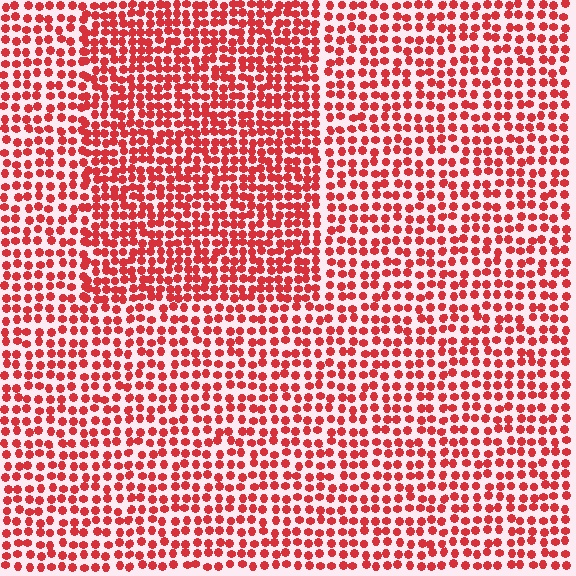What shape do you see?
I see a rectangle.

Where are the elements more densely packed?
The elements are more densely packed inside the rectangle boundary.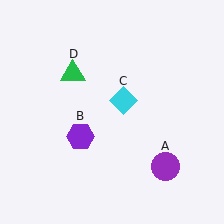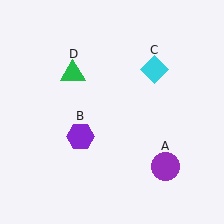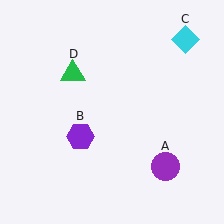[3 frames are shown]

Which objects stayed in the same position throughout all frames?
Purple circle (object A) and purple hexagon (object B) and green triangle (object D) remained stationary.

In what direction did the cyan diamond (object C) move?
The cyan diamond (object C) moved up and to the right.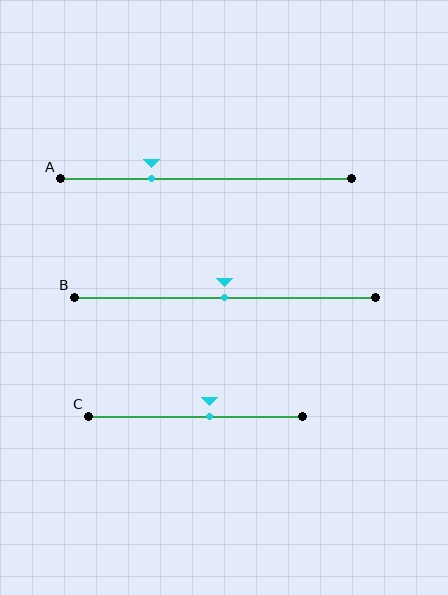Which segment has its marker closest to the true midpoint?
Segment B has its marker closest to the true midpoint.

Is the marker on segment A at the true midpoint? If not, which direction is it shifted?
No, the marker on segment A is shifted to the left by about 19% of the segment length.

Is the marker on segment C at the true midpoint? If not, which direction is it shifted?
No, the marker on segment C is shifted to the right by about 6% of the segment length.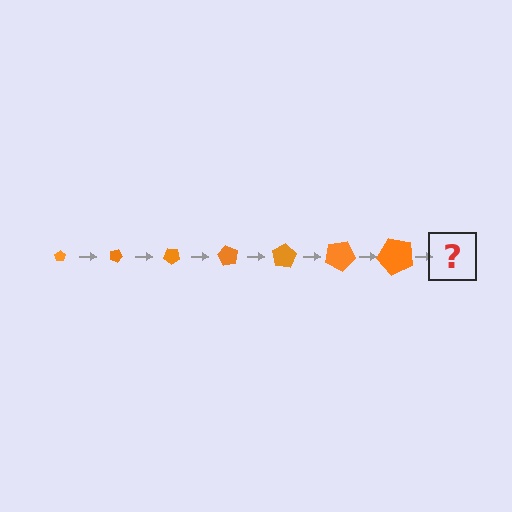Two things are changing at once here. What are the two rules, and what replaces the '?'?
The two rules are that the pentagon grows larger each step and it rotates 20 degrees each step. The '?' should be a pentagon, larger than the previous one and rotated 140 degrees from the start.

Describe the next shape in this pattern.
It should be a pentagon, larger than the previous one and rotated 140 degrees from the start.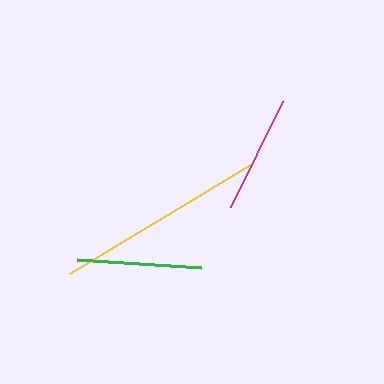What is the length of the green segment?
The green segment is approximately 124 pixels long.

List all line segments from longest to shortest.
From longest to shortest: yellow, green, magenta.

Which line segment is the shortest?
The magenta line is the shortest at approximately 119 pixels.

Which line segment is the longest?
The yellow line is the longest at approximately 212 pixels.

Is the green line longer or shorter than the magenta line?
The green line is longer than the magenta line.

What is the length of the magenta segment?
The magenta segment is approximately 119 pixels long.